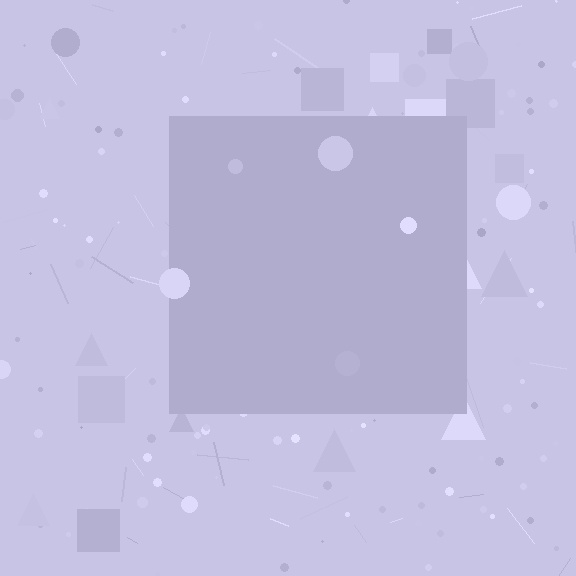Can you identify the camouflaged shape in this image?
The camouflaged shape is a square.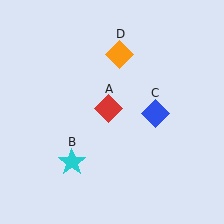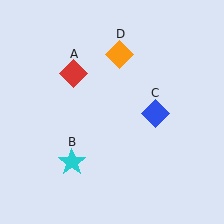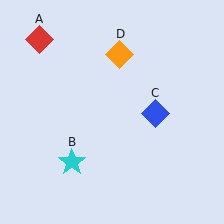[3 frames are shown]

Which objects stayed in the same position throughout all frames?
Cyan star (object B) and blue diamond (object C) and orange diamond (object D) remained stationary.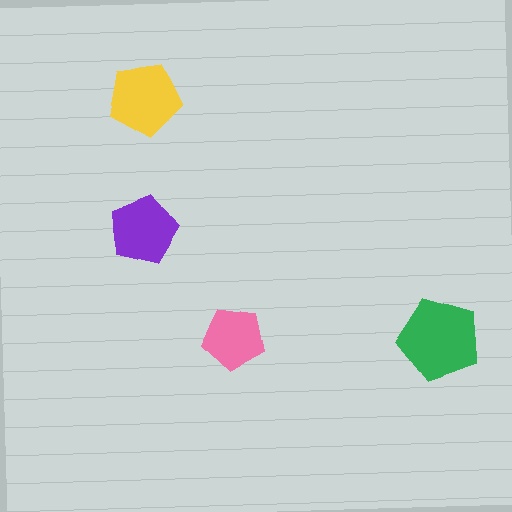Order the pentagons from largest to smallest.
the green one, the yellow one, the purple one, the pink one.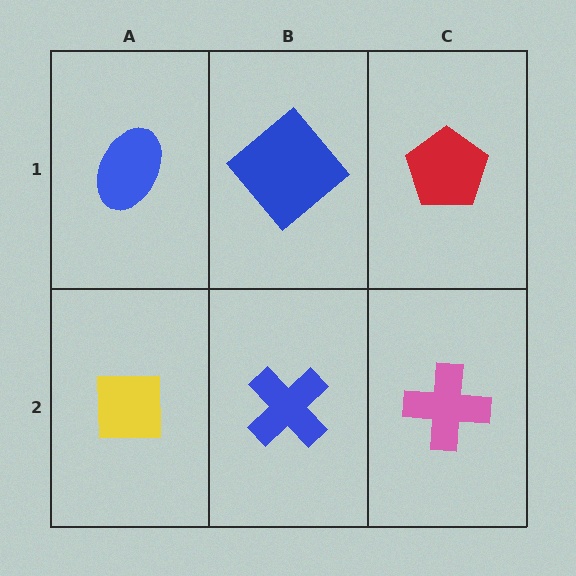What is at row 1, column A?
A blue ellipse.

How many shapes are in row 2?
3 shapes.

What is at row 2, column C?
A pink cross.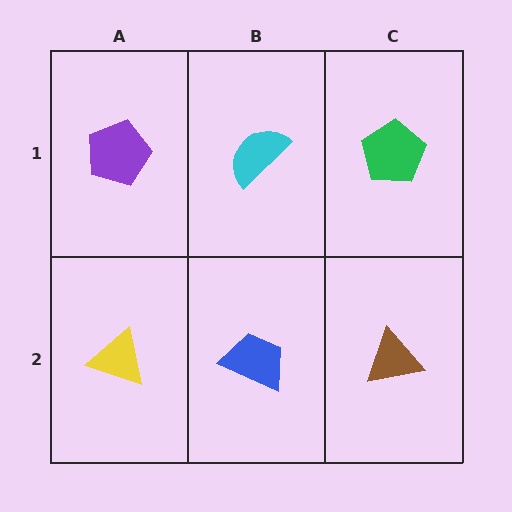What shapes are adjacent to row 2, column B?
A cyan semicircle (row 1, column B), a yellow triangle (row 2, column A), a brown triangle (row 2, column C).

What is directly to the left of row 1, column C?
A cyan semicircle.